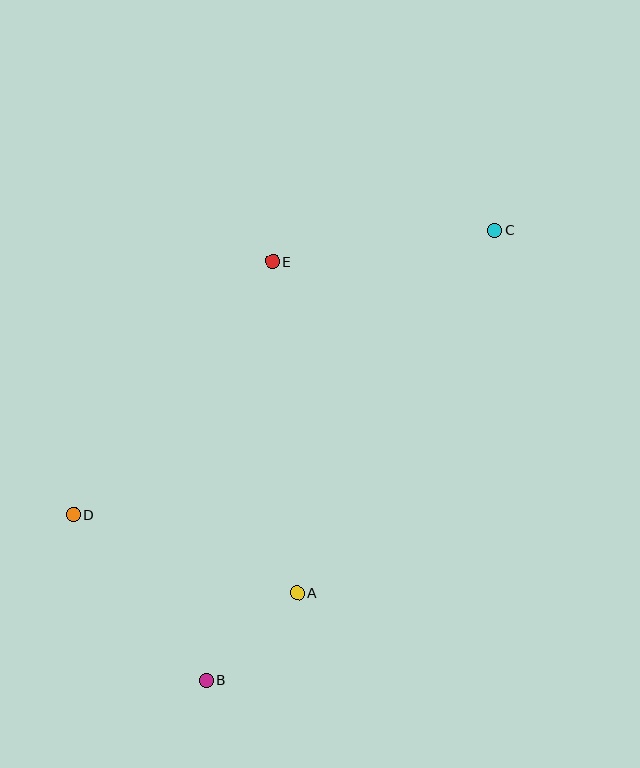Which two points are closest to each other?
Points A and B are closest to each other.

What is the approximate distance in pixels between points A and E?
The distance between A and E is approximately 332 pixels.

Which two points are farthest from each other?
Points B and C are farthest from each other.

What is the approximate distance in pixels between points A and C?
The distance between A and C is approximately 413 pixels.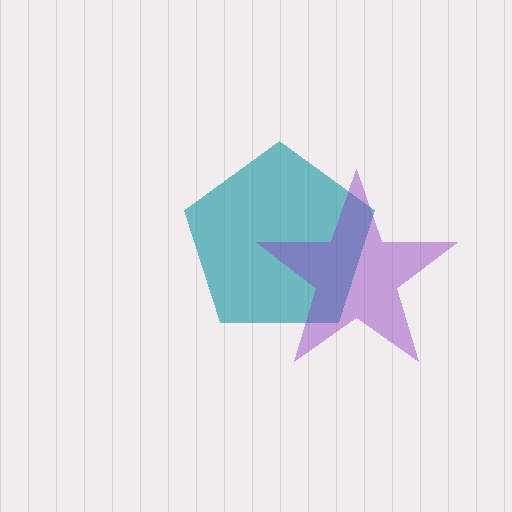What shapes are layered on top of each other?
The layered shapes are: a teal pentagon, a purple star.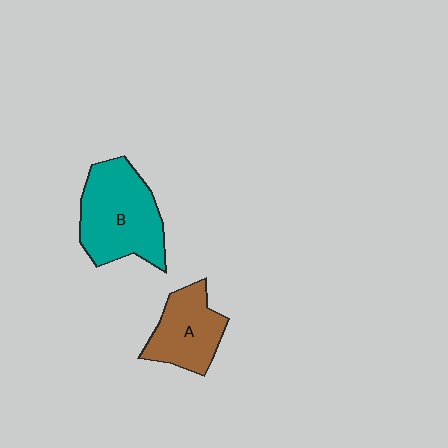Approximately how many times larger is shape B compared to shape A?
Approximately 1.5 times.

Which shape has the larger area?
Shape B (teal).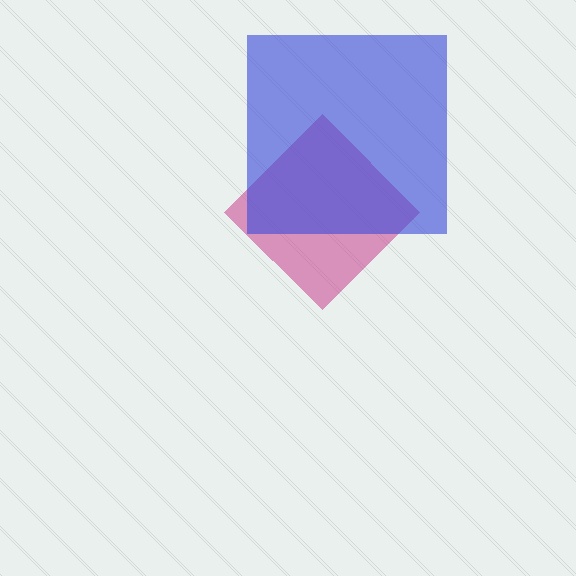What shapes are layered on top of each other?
The layered shapes are: a magenta diamond, a blue square.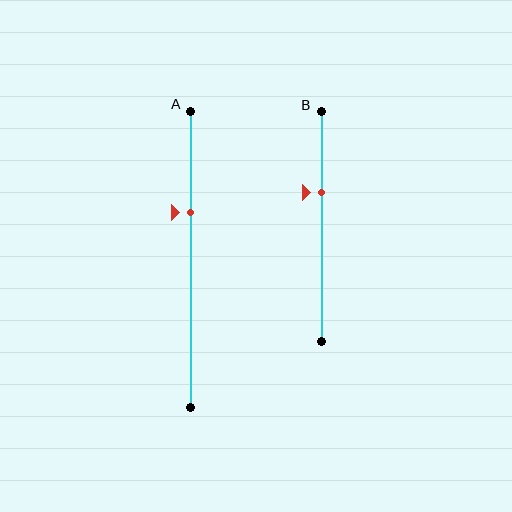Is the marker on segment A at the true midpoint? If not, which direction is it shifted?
No, the marker on segment A is shifted upward by about 16% of the segment length.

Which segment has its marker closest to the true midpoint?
Segment B has its marker closest to the true midpoint.